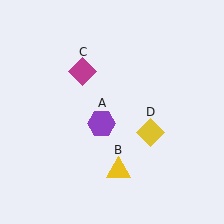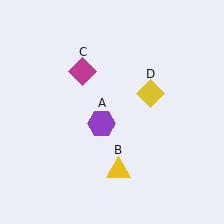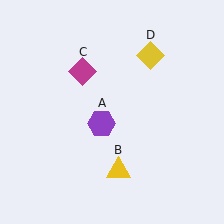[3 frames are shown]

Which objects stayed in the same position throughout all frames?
Purple hexagon (object A) and yellow triangle (object B) and magenta diamond (object C) remained stationary.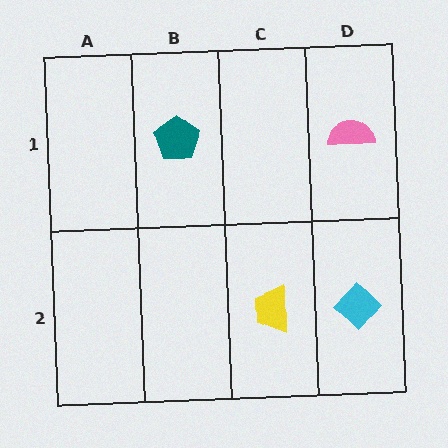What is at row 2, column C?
A yellow trapezoid.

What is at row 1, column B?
A teal pentagon.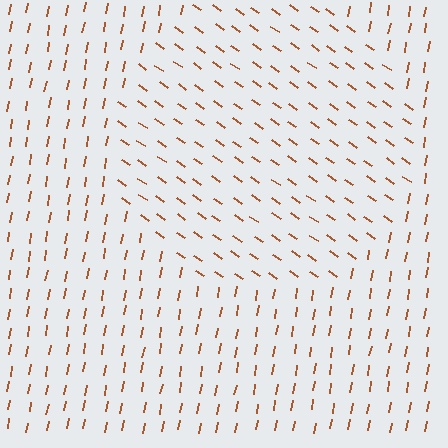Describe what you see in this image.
The image is filled with small brown line segments. A circle region in the image has lines oriented differently from the surrounding lines, creating a visible texture boundary.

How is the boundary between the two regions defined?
The boundary is defined purely by a change in line orientation (approximately 65 degrees difference). All lines are the same color and thickness.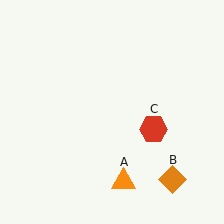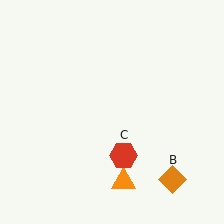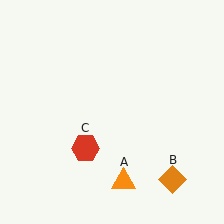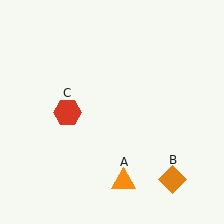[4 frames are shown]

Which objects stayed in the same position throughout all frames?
Orange triangle (object A) and orange diamond (object B) remained stationary.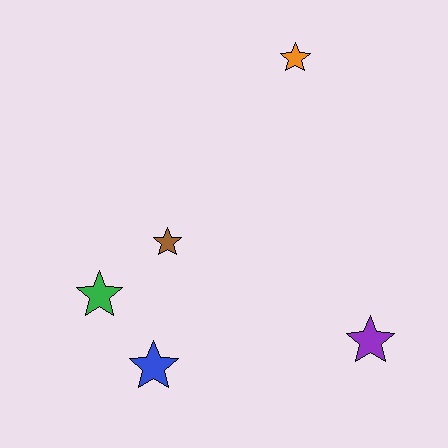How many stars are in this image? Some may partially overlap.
There are 5 stars.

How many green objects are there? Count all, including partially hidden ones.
There is 1 green object.